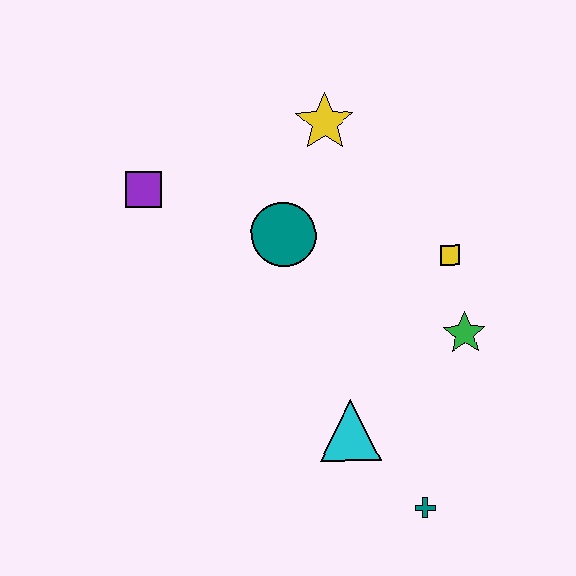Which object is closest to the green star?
The yellow square is closest to the green star.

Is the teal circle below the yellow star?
Yes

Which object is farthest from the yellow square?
The purple square is farthest from the yellow square.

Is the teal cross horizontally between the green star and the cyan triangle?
Yes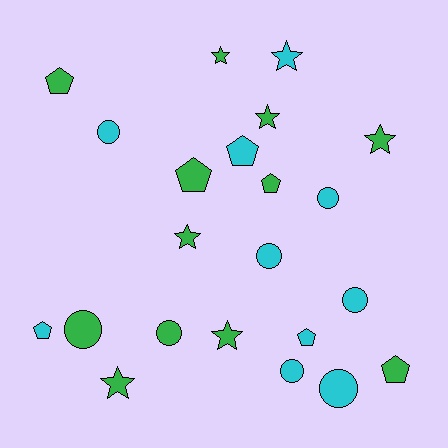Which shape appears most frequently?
Circle, with 8 objects.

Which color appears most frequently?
Green, with 12 objects.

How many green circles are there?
There are 2 green circles.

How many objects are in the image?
There are 22 objects.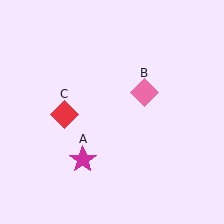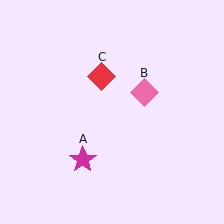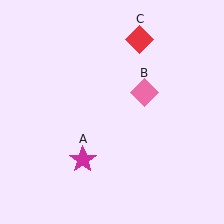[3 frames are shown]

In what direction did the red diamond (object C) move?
The red diamond (object C) moved up and to the right.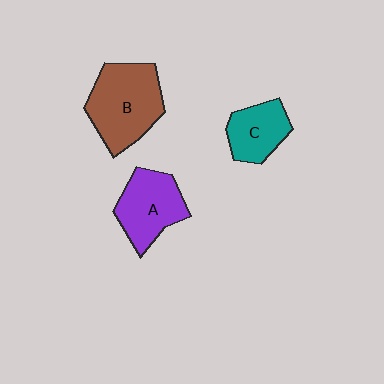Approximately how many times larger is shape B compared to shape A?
Approximately 1.3 times.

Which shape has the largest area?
Shape B (brown).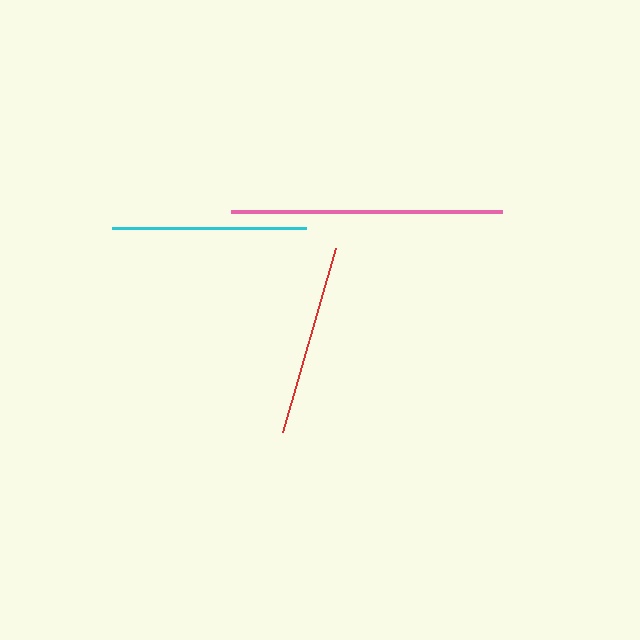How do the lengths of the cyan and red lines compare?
The cyan and red lines are approximately the same length.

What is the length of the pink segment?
The pink segment is approximately 271 pixels long.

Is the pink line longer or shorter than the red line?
The pink line is longer than the red line.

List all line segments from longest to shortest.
From longest to shortest: pink, cyan, red.